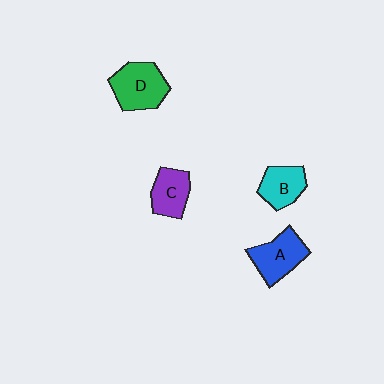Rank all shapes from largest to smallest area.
From largest to smallest: D (green), A (blue), B (cyan), C (purple).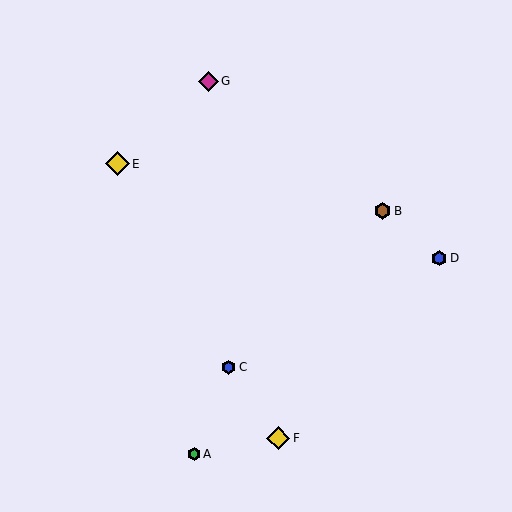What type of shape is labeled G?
Shape G is a magenta diamond.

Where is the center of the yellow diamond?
The center of the yellow diamond is at (278, 438).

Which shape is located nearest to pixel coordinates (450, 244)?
The blue hexagon (labeled D) at (439, 258) is nearest to that location.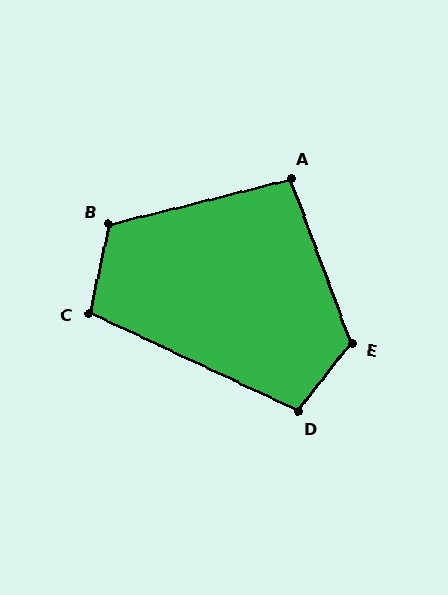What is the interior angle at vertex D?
Approximately 103 degrees (obtuse).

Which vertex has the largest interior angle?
E, at approximately 121 degrees.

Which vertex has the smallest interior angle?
A, at approximately 96 degrees.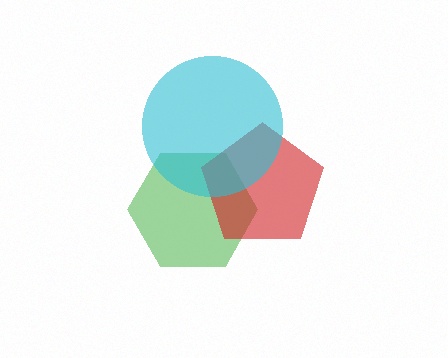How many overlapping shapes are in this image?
There are 3 overlapping shapes in the image.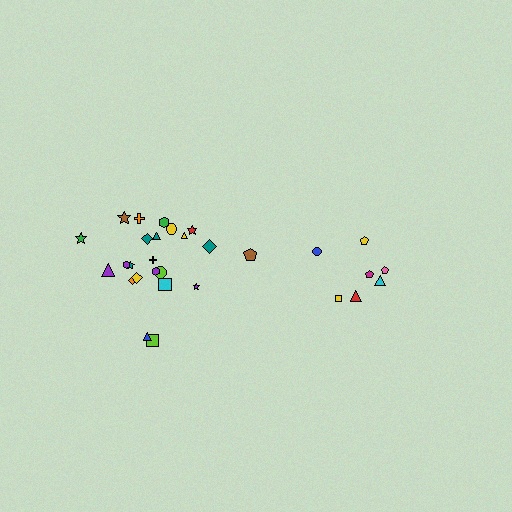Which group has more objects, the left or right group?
The left group.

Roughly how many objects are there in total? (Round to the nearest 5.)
Roughly 30 objects in total.